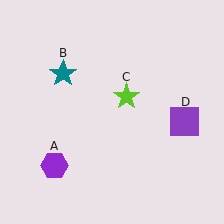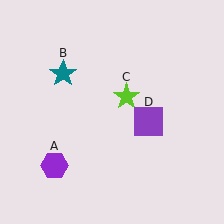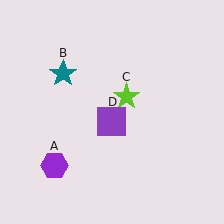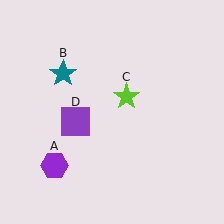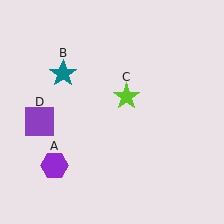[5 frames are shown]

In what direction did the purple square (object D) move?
The purple square (object D) moved left.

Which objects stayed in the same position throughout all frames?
Purple hexagon (object A) and teal star (object B) and lime star (object C) remained stationary.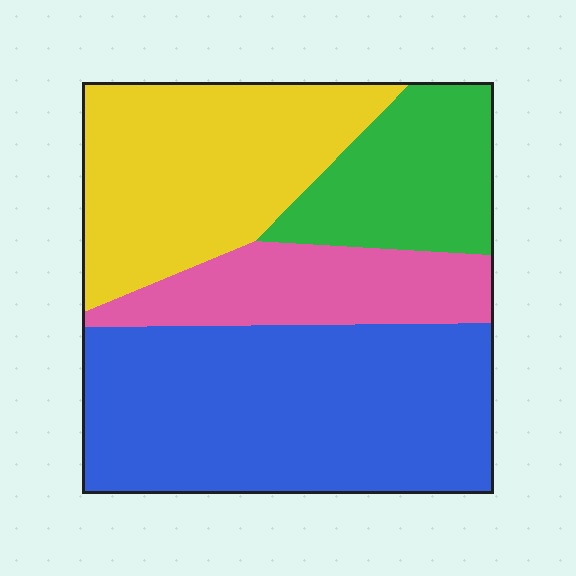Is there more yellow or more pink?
Yellow.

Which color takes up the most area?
Blue, at roughly 40%.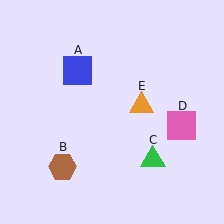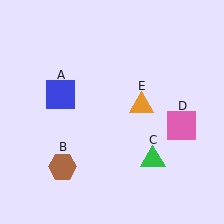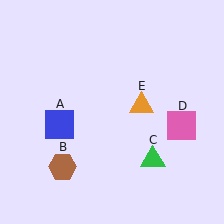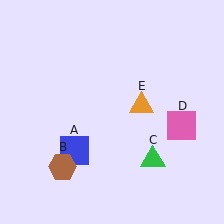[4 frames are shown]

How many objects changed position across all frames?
1 object changed position: blue square (object A).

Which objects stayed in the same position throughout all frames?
Brown hexagon (object B) and green triangle (object C) and pink square (object D) and orange triangle (object E) remained stationary.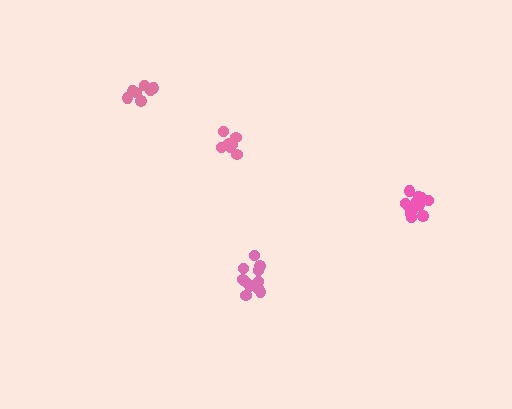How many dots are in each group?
Group 1: 12 dots, Group 2: 7 dots, Group 3: 12 dots, Group 4: 7 dots (38 total).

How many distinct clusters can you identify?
There are 4 distinct clusters.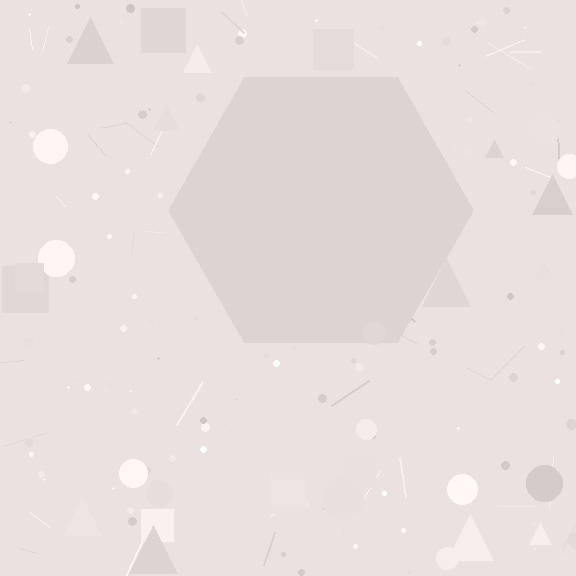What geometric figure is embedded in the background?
A hexagon is embedded in the background.